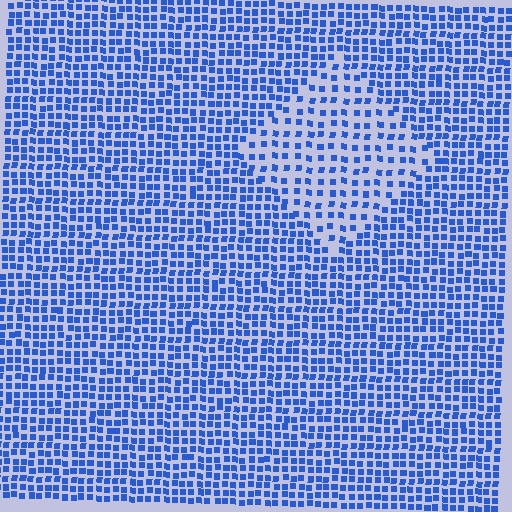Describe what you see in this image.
The image contains small blue elements arranged at two different densities. A diamond-shaped region is visible where the elements are less densely packed than the surrounding area.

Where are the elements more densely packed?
The elements are more densely packed outside the diamond boundary.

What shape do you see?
I see a diamond.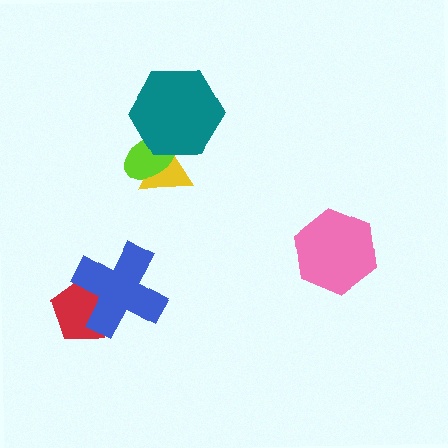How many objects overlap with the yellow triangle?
2 objects overlap with the yellow triangle.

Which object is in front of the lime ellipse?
The teal hexagon is in front of the lime ellipse.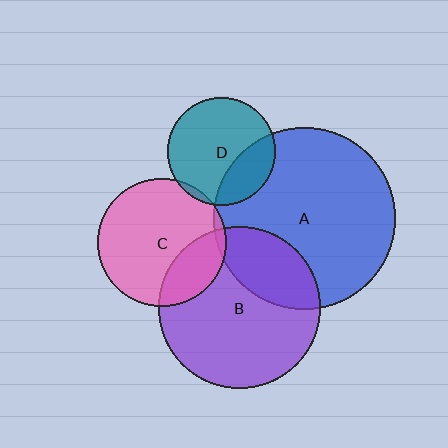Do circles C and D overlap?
Yes.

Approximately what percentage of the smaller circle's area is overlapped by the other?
Approximately 5%.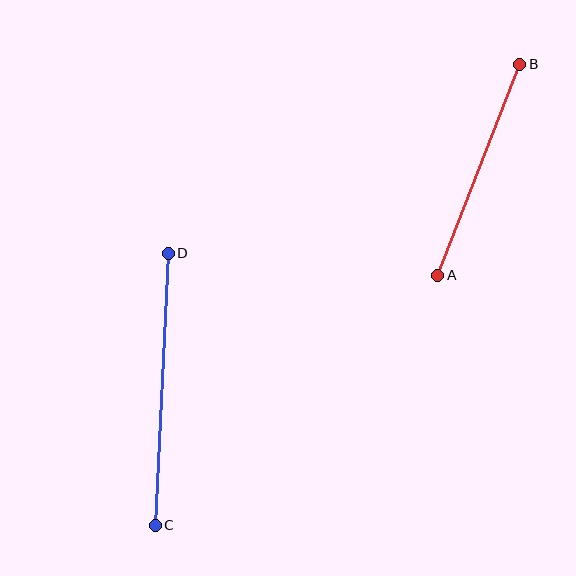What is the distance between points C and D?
The distance is approximately 272 pixels.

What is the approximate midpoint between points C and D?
The midpoint is at approximately (162, 389) pixels.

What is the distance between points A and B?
The distance is approximately 226 pixels.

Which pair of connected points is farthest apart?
Points C and D are farthest apart.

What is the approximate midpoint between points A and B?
The midpoint is at approximately (479, 170) pixels.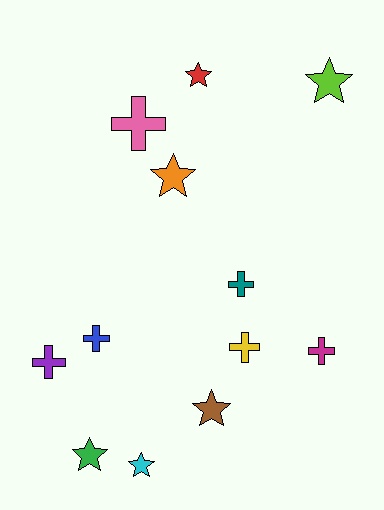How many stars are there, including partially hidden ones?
There are 6 stars.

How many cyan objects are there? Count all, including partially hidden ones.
There is 1 cyan object.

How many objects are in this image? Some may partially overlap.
There are 12 objects.